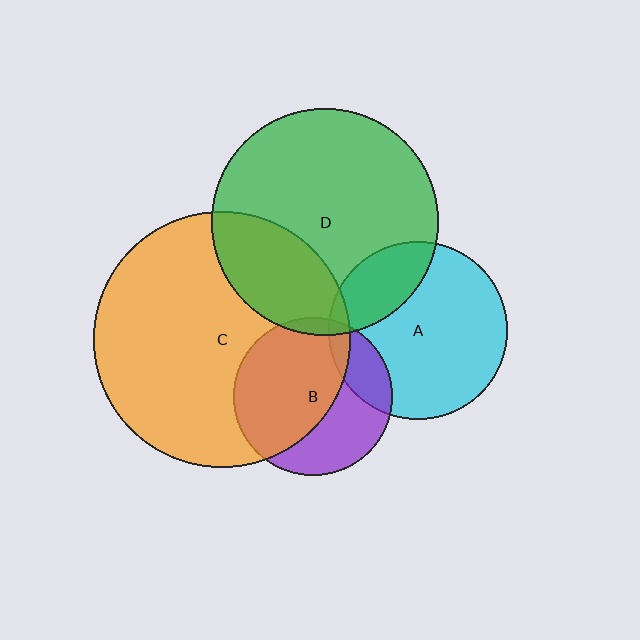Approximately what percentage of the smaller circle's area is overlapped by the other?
Approximately 25%.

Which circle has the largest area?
Circle C (orange).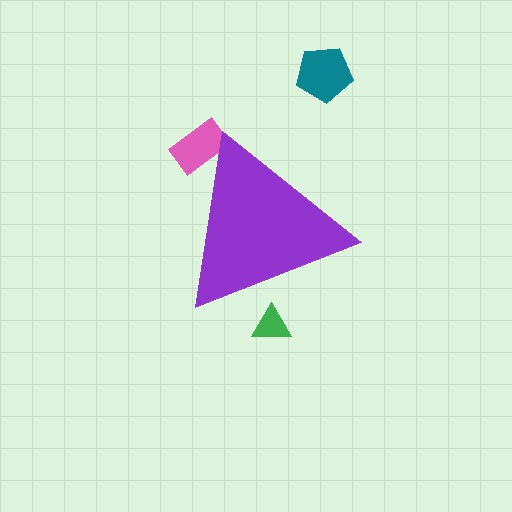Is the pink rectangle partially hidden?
Yes, the pink rectangle is partially hidden behind the purple triangle.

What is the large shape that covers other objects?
A purple triangle.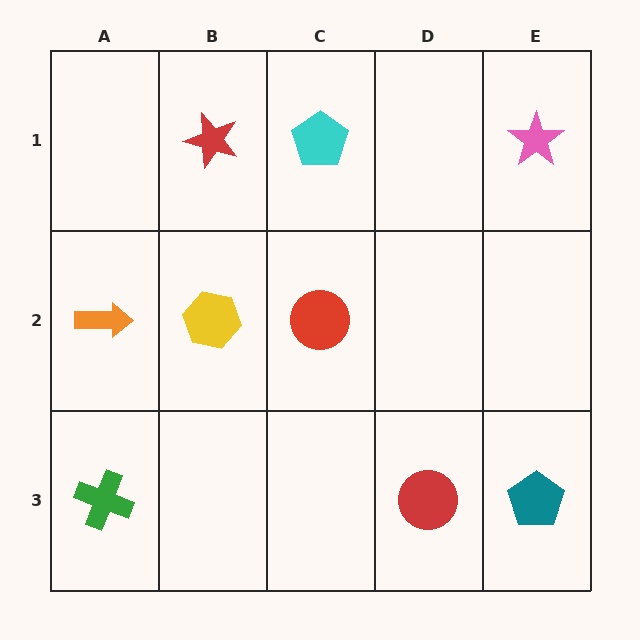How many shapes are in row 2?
3 shapes.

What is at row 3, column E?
A teal pentagon.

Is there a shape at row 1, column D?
No, that cell is empty.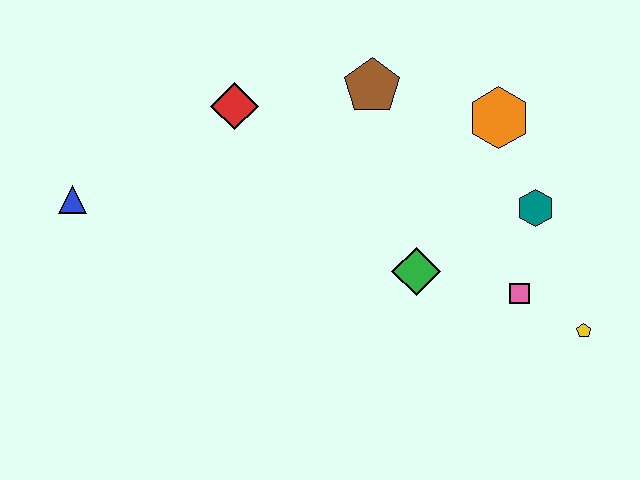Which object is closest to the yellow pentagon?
The pink square is closest to the yellow pentagon.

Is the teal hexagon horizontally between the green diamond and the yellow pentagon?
Yes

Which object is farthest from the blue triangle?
The yellow pentagon is farthest from the blue triangle.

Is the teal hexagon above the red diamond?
No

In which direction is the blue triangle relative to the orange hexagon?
The blue triangle is to the left of the orange hexagon.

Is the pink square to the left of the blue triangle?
No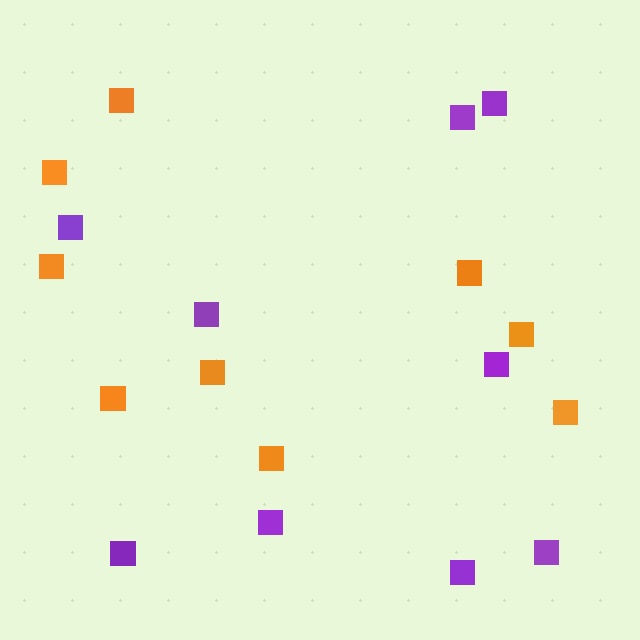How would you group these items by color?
There are 2 groups: one group of purple squares (9) and one group of orange squares (9).